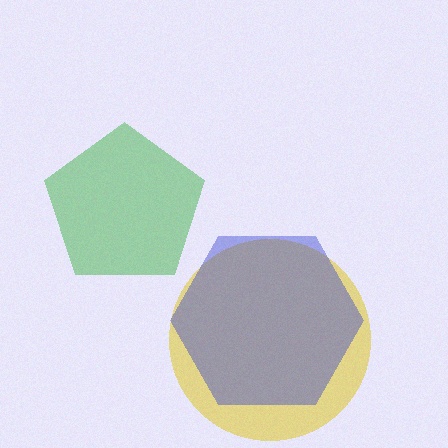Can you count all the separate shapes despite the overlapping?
Yes, there are 3 separate shapes.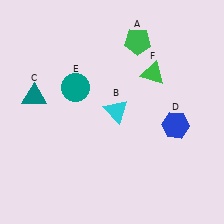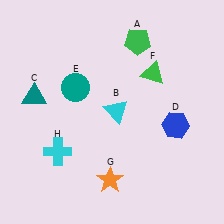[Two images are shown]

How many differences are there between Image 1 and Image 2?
There are 2 differences between the two images.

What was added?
An orange star (G), a cyan cross (H) were added in Image 2.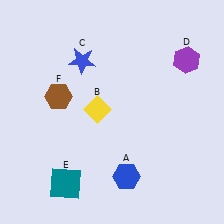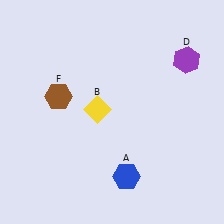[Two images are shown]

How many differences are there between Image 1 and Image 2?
There are 2 differences between the two images.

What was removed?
The blue star (C), the teal square (E) were removed in Image 2.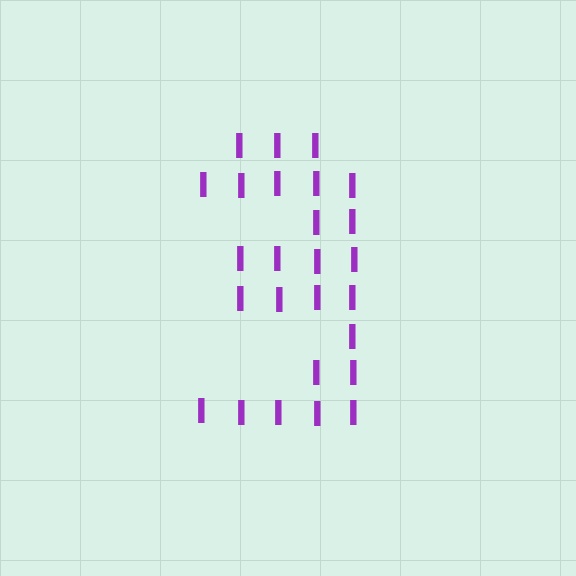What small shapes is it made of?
It is made of small letter I's.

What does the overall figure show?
The overall figure shows the digit 3.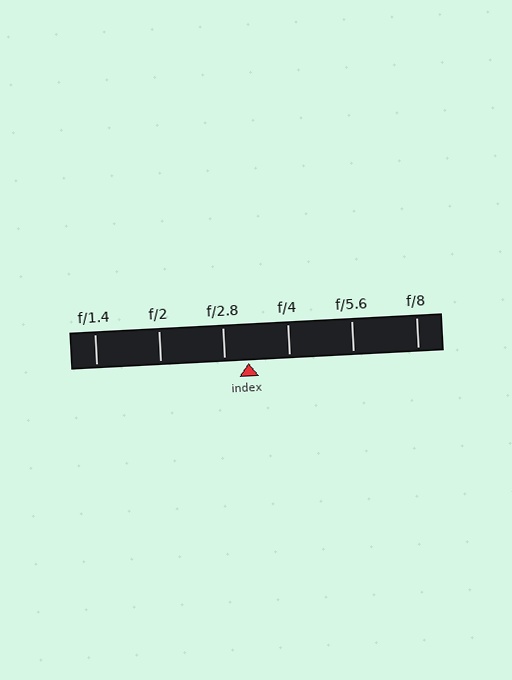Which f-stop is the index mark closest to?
The index mark is closest to f/2.8.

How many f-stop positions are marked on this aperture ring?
There are 6 f-stop positions marked.